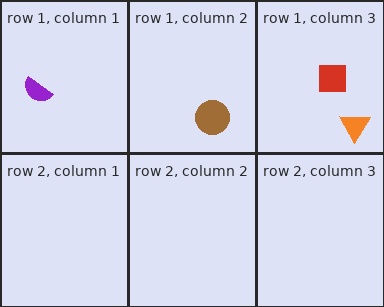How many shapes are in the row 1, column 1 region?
1.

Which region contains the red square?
The row 1, column 3 region.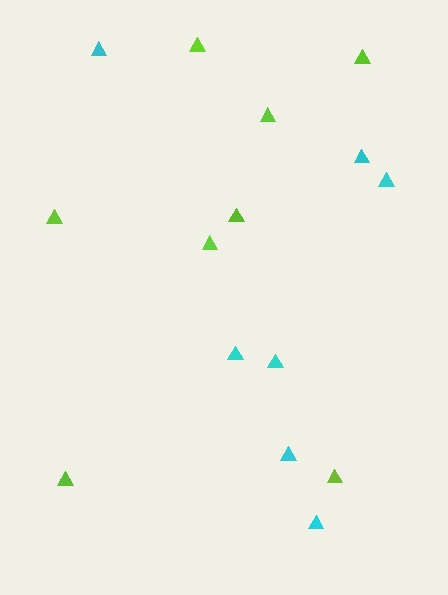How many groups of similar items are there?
There are 2 groups: one group of lime triangles (8) and one group of cyan triangles (7).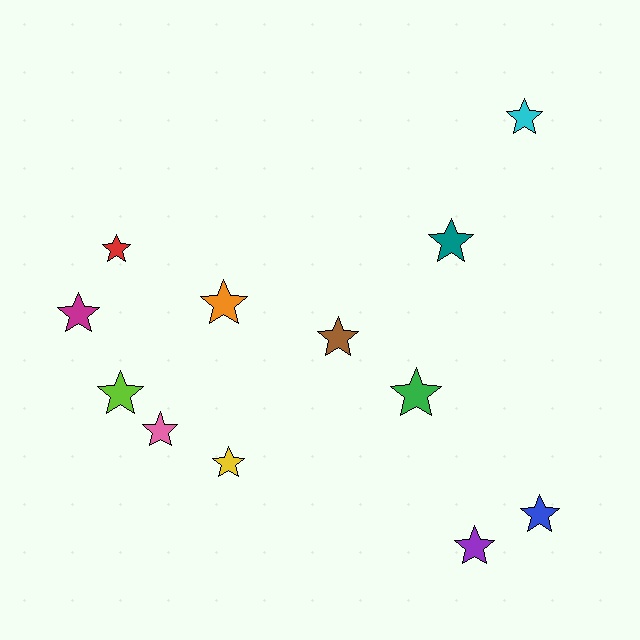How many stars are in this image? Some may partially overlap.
There are 12 stars.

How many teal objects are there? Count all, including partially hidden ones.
There is 1 teal object.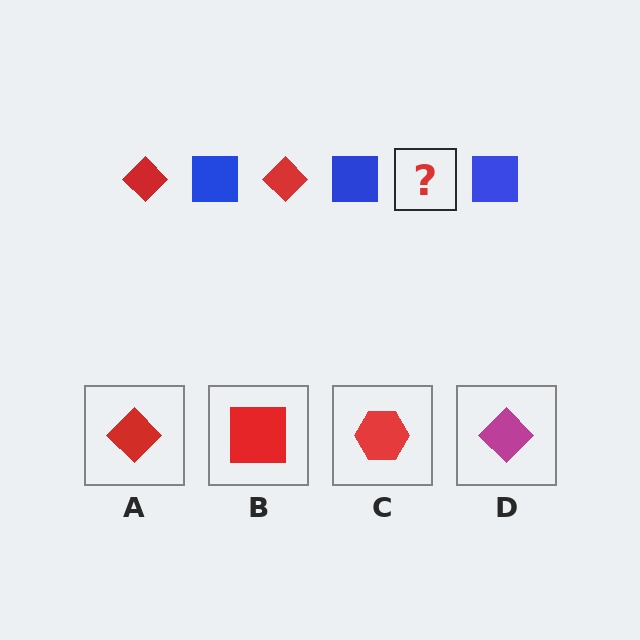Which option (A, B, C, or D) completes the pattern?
A.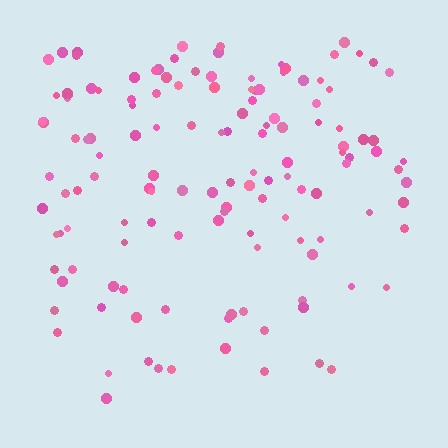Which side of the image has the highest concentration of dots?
The top.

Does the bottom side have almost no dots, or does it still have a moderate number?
Still a moderate number, just noticeably fewer than the top.